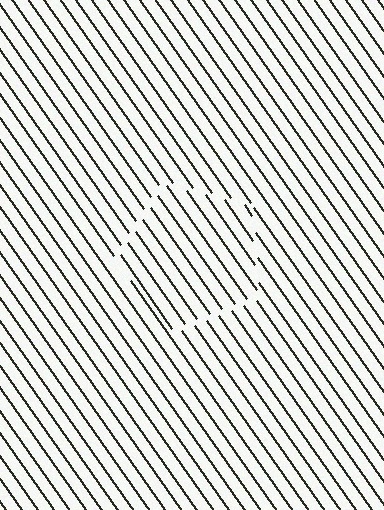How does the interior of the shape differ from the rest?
The interior of the shape contains the same grating, shifted by half a period — the contour is defined by the phase discontinuity where line-ends from the inner and outer gratings abut.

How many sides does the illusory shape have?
5 sides — the line-ends trace a pentagon.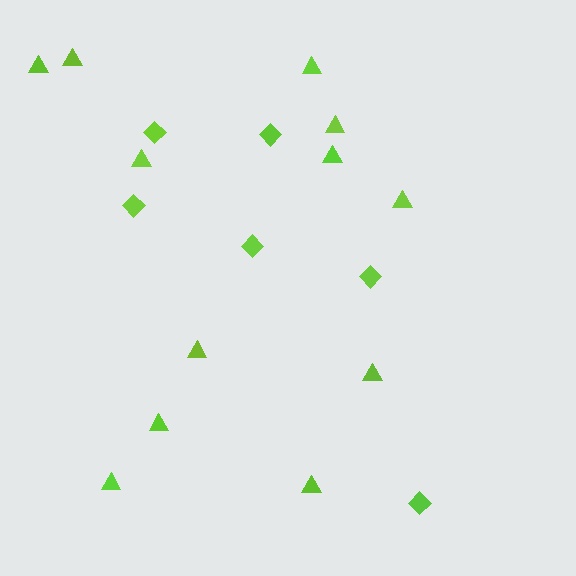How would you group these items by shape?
There are 2 groups: one group of diamonds (6) and one group of triangles (12).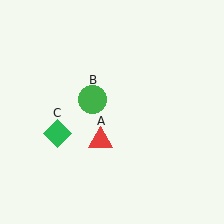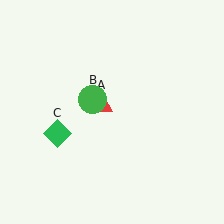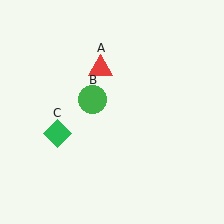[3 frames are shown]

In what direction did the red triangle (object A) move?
The red triangle (object A) moved up.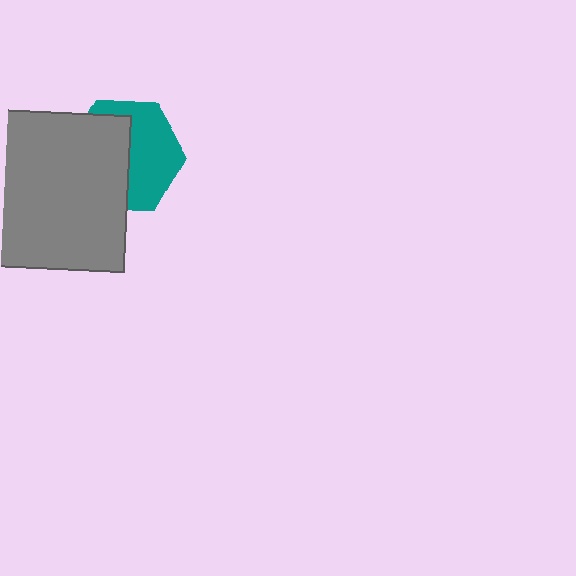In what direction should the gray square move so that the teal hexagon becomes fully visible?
The gray square should move left. That is the shortest direction to clear the overlap and leave the teal hexagon fully visible.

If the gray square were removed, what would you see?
You would see the complete teal hexagon.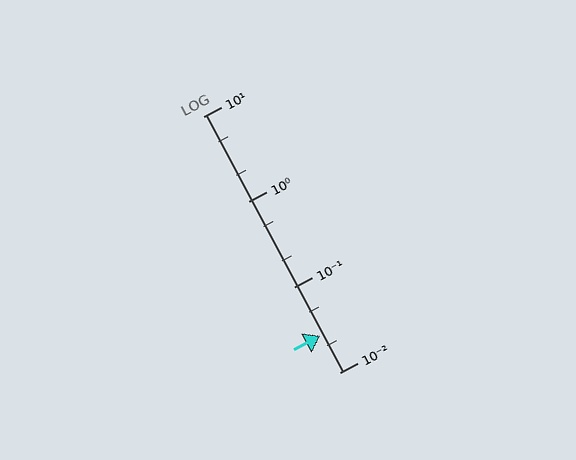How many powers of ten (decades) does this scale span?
The scale spans 3 decades, from 0.01 to 10.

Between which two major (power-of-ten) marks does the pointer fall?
The pointer is between 0.01 and 0.1.